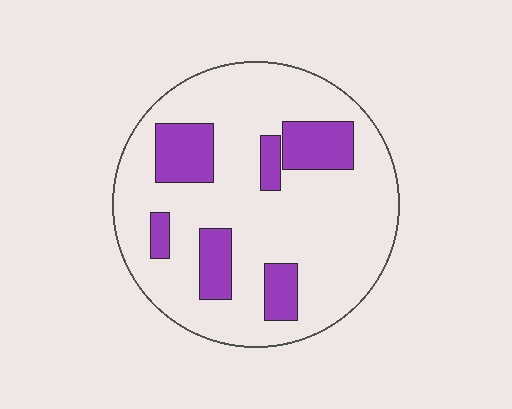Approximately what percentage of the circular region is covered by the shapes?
Approximately 20%.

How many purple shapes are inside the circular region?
6.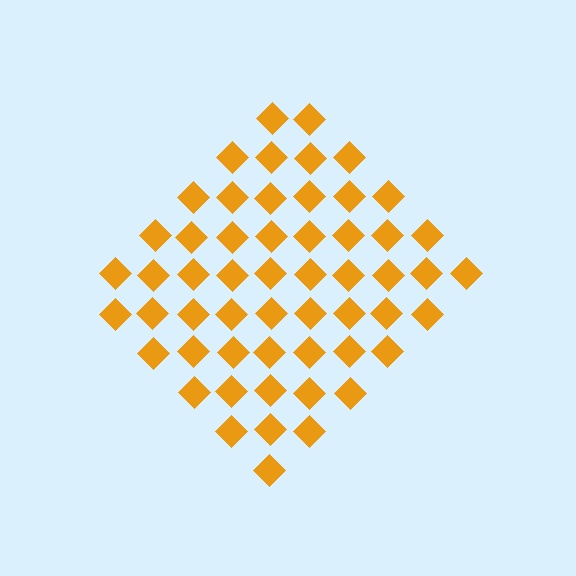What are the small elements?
The small elements are diamonds.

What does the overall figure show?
The overall figure shows a diamond.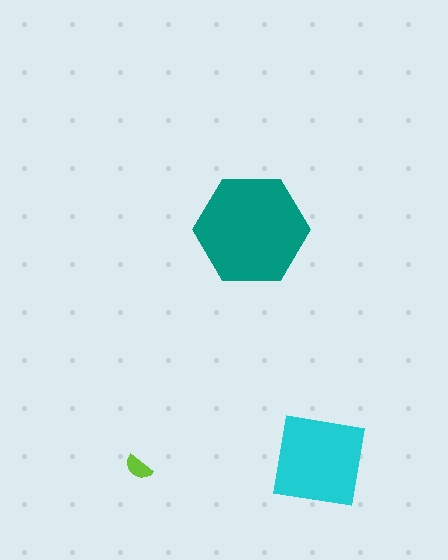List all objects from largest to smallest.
The teal hexagon, the cyan square, the lime semicircle.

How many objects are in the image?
There are 3 objects in the image.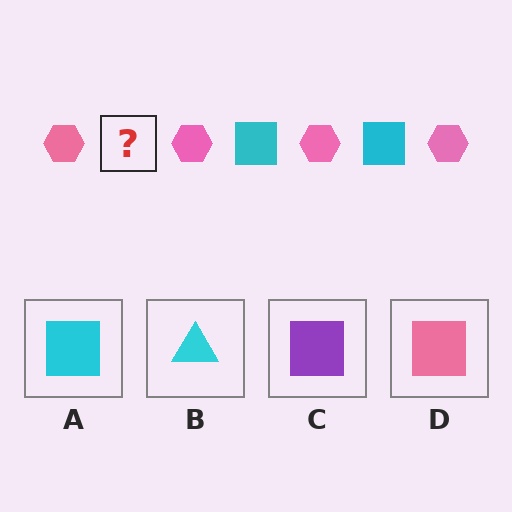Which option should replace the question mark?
Option A.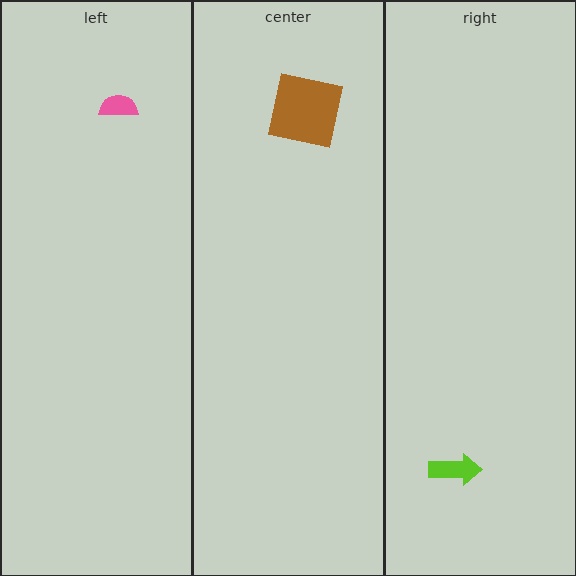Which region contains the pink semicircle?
The left region.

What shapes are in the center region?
The brown square.